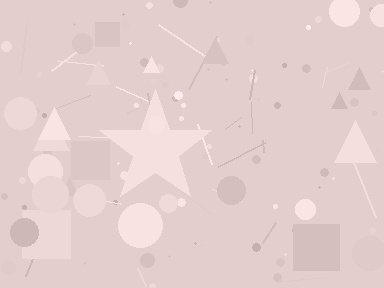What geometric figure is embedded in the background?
A star is embedded in the background.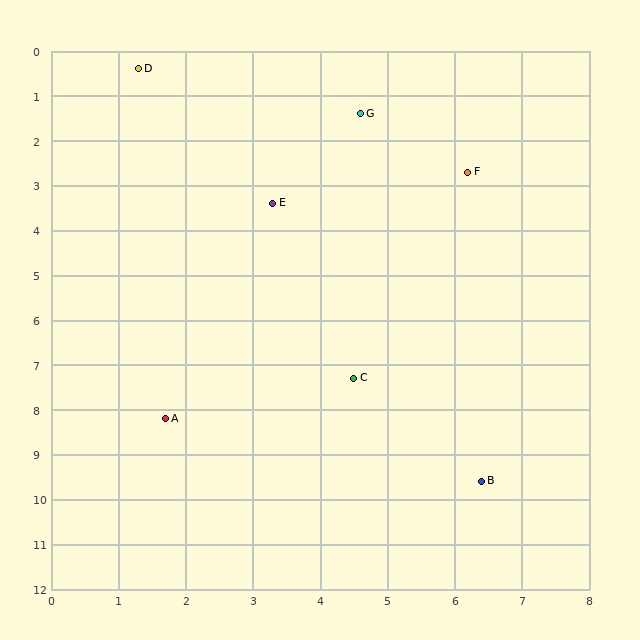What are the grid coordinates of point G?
Point G is at approximately (4.6, 1.4).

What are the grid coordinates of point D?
Point D is at approximately (1.3, 0.4).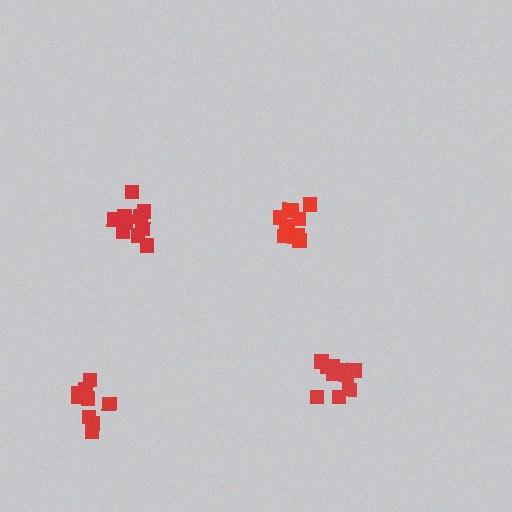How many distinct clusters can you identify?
There are 4 distinct clusters.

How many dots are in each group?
Group 1: 10 dots, Group 2: 11 dots, Group 3: 13 dots, Group 4: 9 dots (43 total).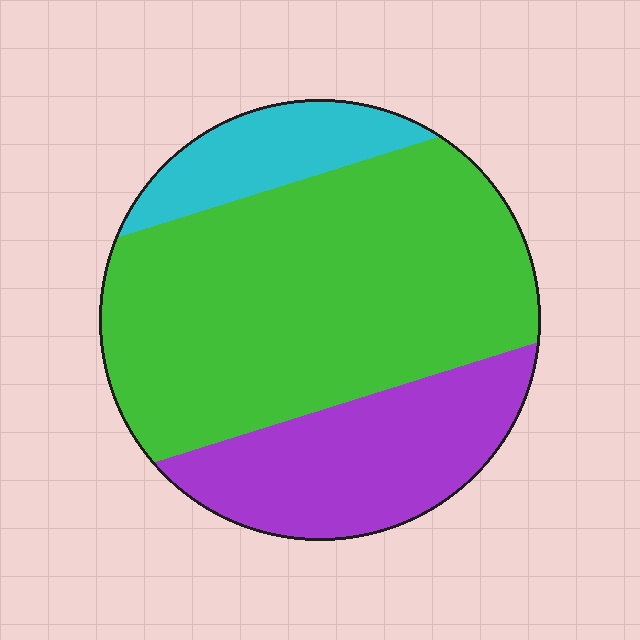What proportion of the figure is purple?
Purple covers around 25% of the figure.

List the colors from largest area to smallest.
From largest to smallest: green, purple, cyan.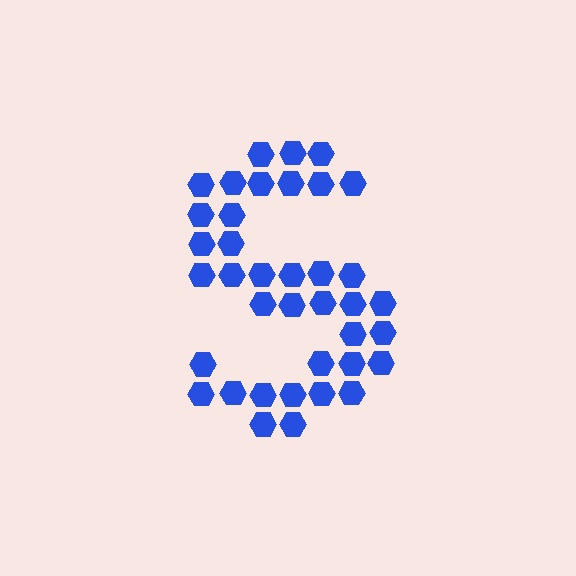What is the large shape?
The large shape is the letter S.